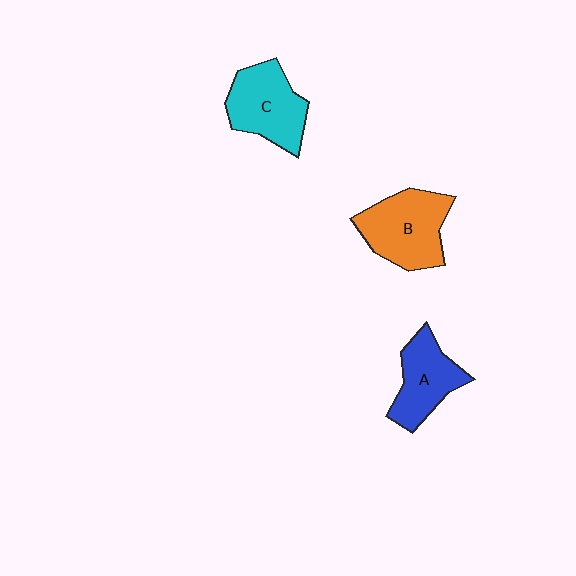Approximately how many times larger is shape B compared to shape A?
Approximately 1.3 times.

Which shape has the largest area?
Shape B (orange).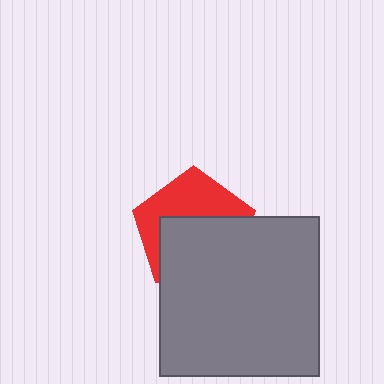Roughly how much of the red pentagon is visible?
A small part of it is visible (roughly 44%).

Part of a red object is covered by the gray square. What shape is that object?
It is a pentagon.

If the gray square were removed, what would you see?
You would see the complete red pentagon.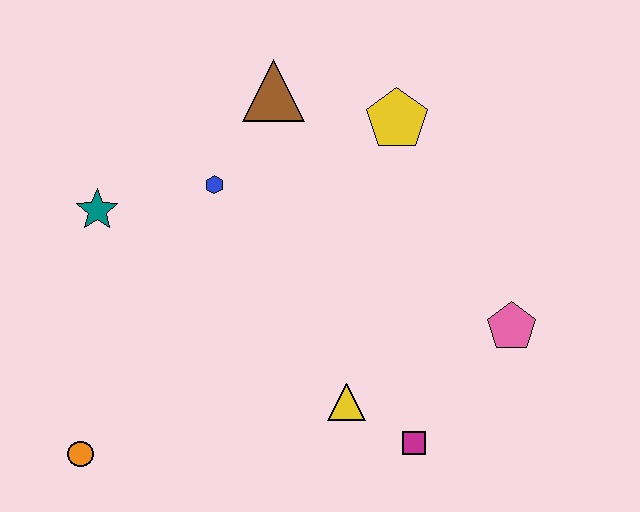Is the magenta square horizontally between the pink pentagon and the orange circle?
Yes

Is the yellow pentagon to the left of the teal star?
No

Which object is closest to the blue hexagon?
The brown triangle is closest to the blue hexagon.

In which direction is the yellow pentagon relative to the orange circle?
The yellow pentagon is above the orange circle.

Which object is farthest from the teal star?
The pink pentagon is farthest from the teal star.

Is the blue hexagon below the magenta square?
No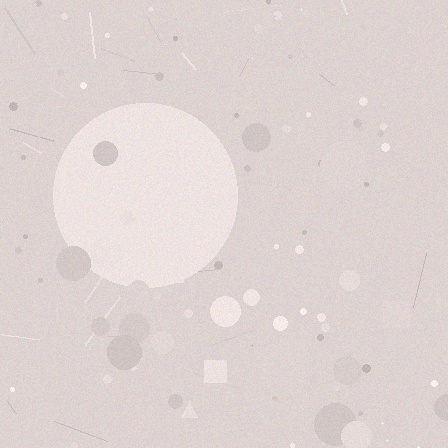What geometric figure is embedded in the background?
A circle is embedded in the background.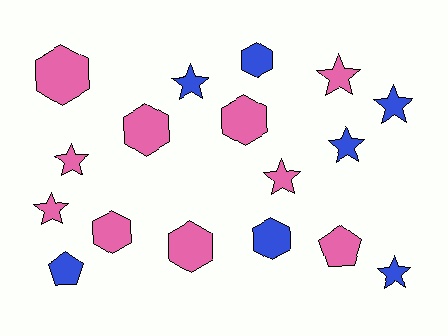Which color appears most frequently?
Pink, with 10 objects.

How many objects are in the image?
There are 17 objects.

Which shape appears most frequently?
Star, with 8 objects.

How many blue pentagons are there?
There is 1 blue pentagon.